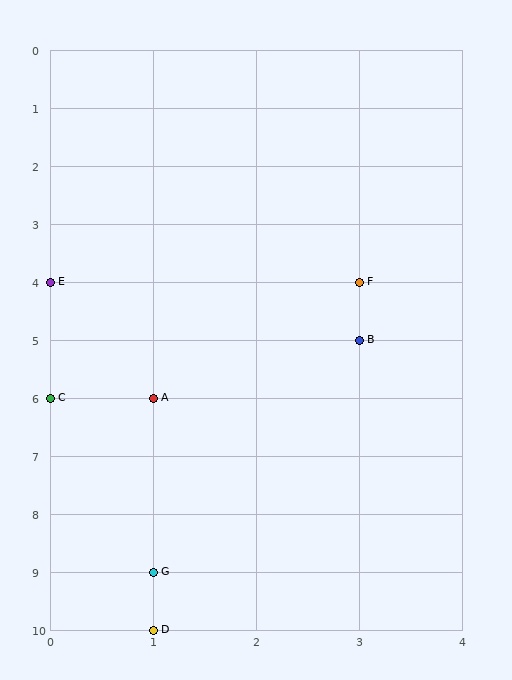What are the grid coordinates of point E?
Point E is at grid coordinates (0, 4).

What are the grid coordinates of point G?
Point G is at grid coordinates (1, 9).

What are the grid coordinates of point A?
Point A is at grid coordinates (1, 6).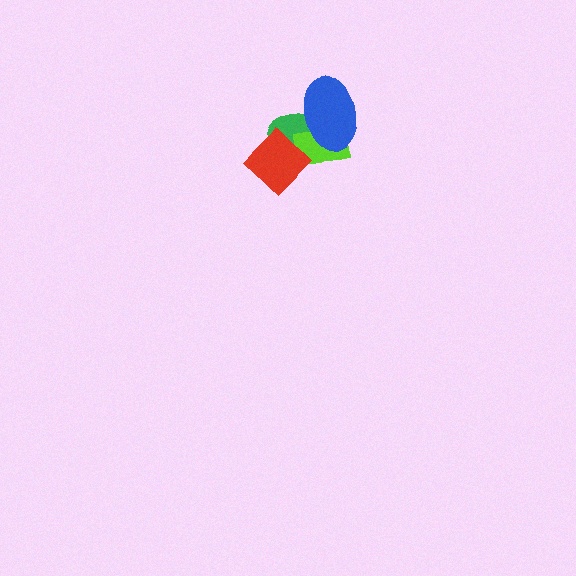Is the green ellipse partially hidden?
Yes, it is partially covered by another shape.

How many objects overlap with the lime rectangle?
3 objects overlap with the lime rectangle.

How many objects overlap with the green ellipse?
3 objects overlap with the green ellipse.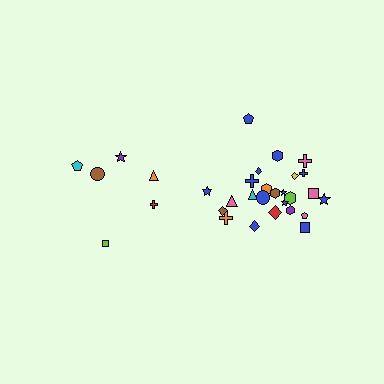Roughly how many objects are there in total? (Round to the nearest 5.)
Roughly 30 objects in total.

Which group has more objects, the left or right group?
The right group.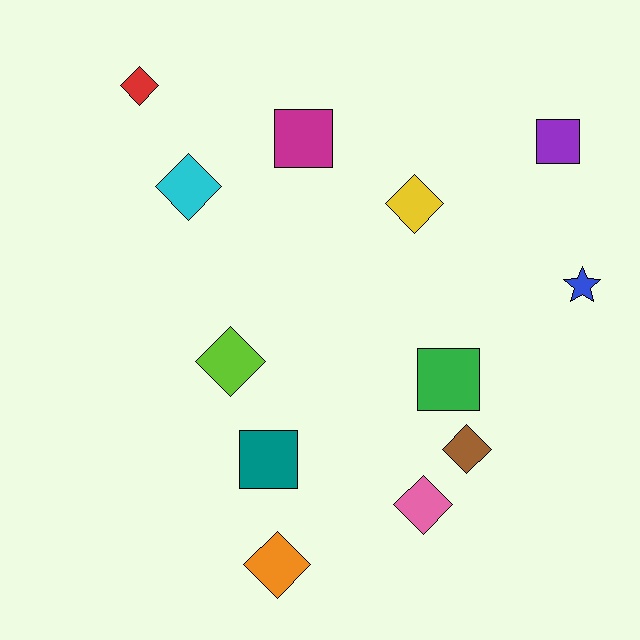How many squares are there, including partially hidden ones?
There are 4 squares.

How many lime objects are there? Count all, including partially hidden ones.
There is 1 lime object.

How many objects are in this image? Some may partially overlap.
There are 12 objects.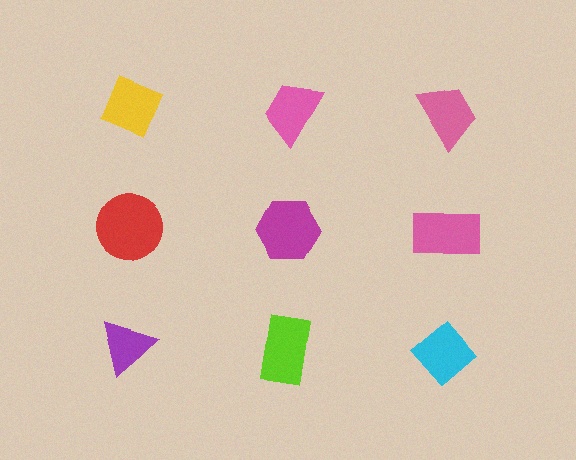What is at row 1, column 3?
A pink trapezoid.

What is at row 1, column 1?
A yellow diamond.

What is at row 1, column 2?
A pink trapezoid.